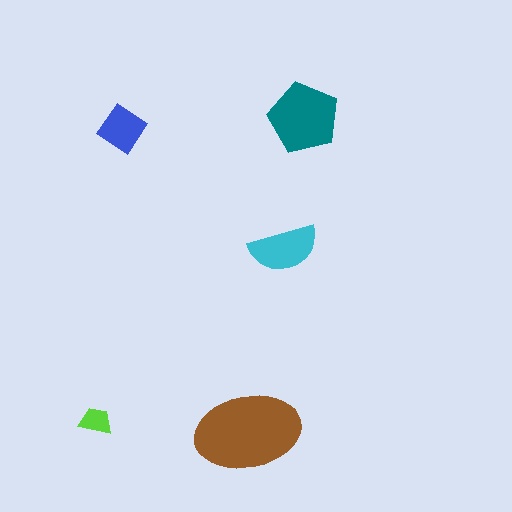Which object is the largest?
The brown ellipse.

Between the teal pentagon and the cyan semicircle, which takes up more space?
The teal pentagon.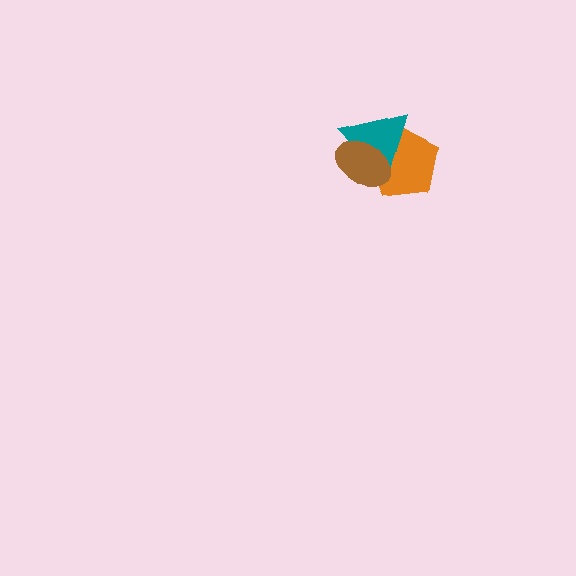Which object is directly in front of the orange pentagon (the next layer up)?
The teal triangle is directly in front of the orange pentagon.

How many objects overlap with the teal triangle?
2 objects overlap with the teal triangle.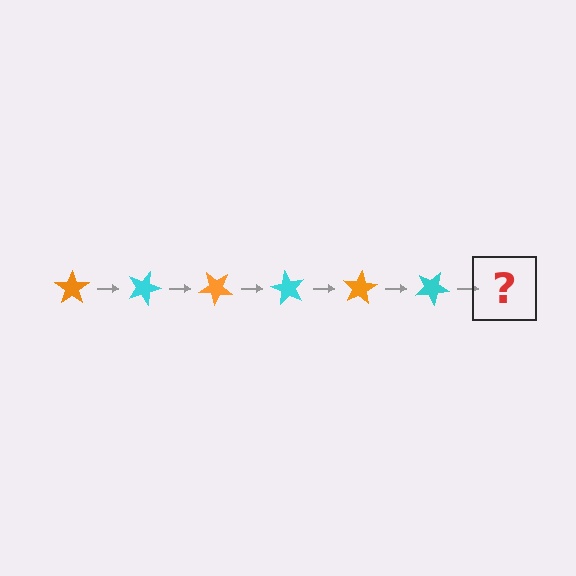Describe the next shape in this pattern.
It should be an orange star, rotated 120 degrees from the start.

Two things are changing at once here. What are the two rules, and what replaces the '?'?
The two rules are that it rotates 20 degrees each step and the color cycles through orange and cyan. The '?' should be an orange star, rotated 120 degrees from the start.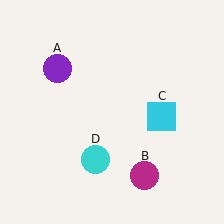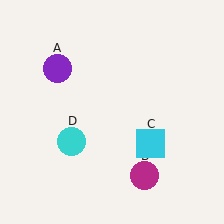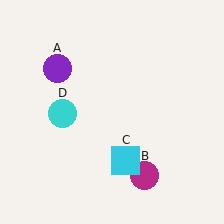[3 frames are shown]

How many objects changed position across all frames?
2 objects changed position: cyan square (object C), cyan circle (object D).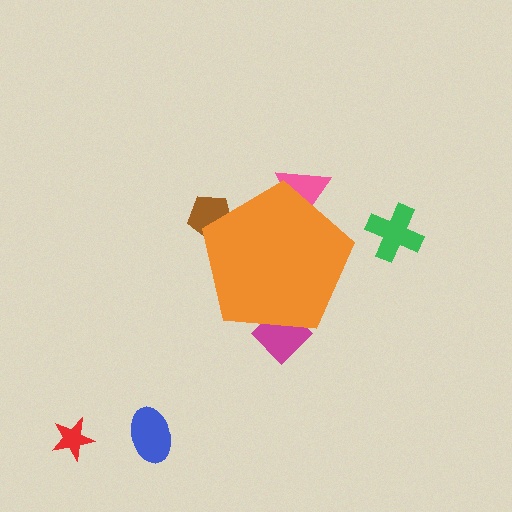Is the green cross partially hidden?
No, the green cross is fully visible.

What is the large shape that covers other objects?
An orange pentagon.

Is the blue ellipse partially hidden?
No, the blue ellipse is fully visible.